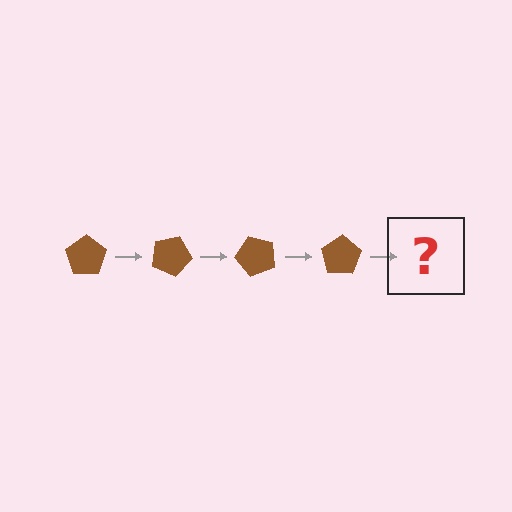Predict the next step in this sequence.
The next step is a brown pentagon rotated 100 degrees.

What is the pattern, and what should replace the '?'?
The pattern is that the pentagon rotates 25 degrees each step. The '?' should be a brown pentagon rotated 100 degrees.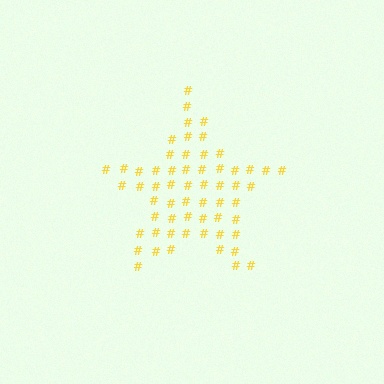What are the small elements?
The small elements are hash symbols.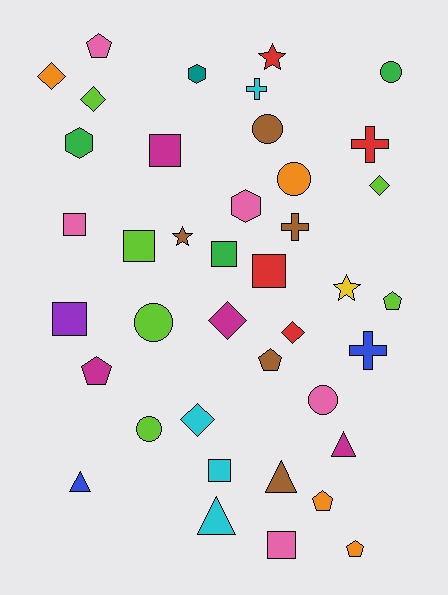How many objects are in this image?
There are 40 objects.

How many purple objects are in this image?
There is 1 purple object.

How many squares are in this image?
There are 8 squares.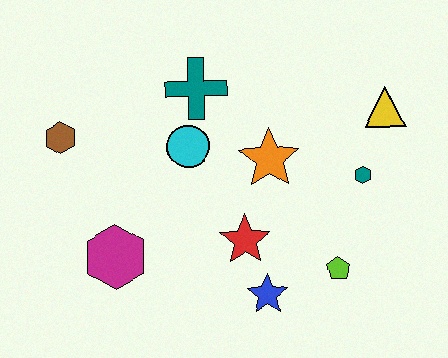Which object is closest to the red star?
The blue star is closest to the red star.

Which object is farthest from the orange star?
The brown hexagon is farthest from the orange star.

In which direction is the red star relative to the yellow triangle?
The red star is to the left of the yellow triangle.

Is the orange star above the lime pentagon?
Yes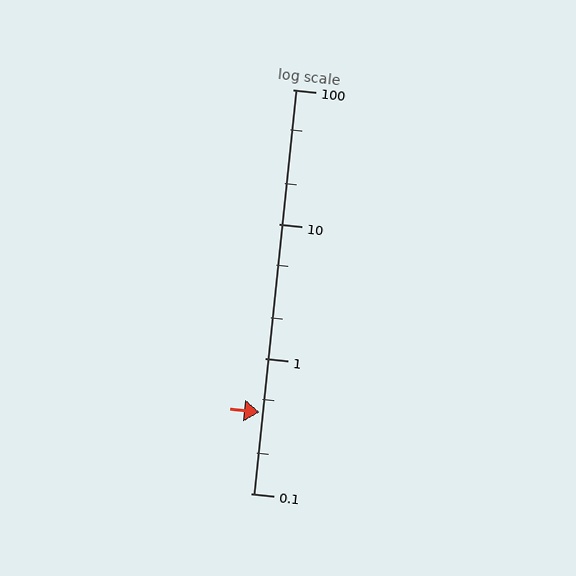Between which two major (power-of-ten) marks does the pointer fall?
The pointer is between 0.1 and 1.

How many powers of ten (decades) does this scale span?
The scale spans 3 decades, from 0.1 to 100.